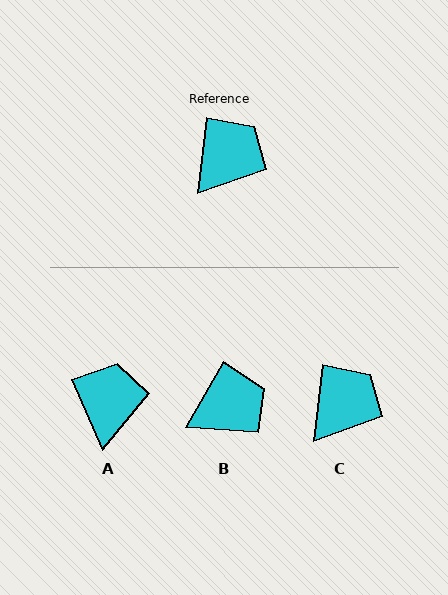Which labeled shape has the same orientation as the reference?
C.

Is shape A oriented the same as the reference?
No, it is off by about 31 degrees.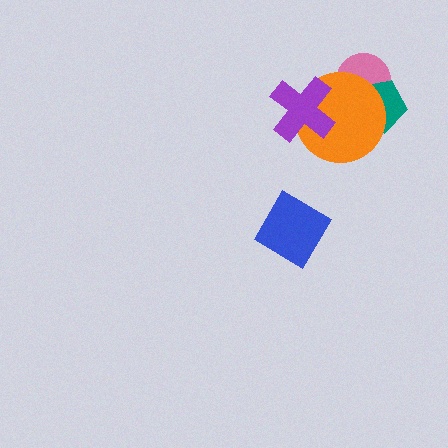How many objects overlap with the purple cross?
1 object overlaps with the purple cross.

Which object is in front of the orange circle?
The purple cross is in front of the orange circle.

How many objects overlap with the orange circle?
3 objects overlap with the orange circle.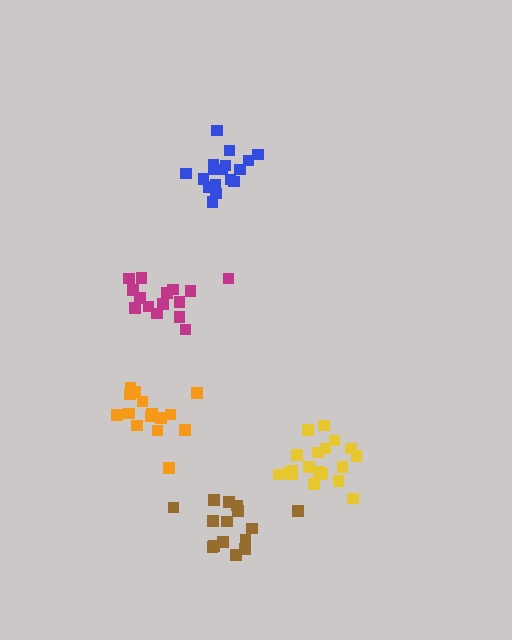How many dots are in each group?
Group 1: 15 dots, Group 2: 19 dots, Group 3: 15 dots, Group 4: 16 dots, Group 5: 18 dots (83 total).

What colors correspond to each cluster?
The clusters are colored: brown, yellow, orange, magenta, blue.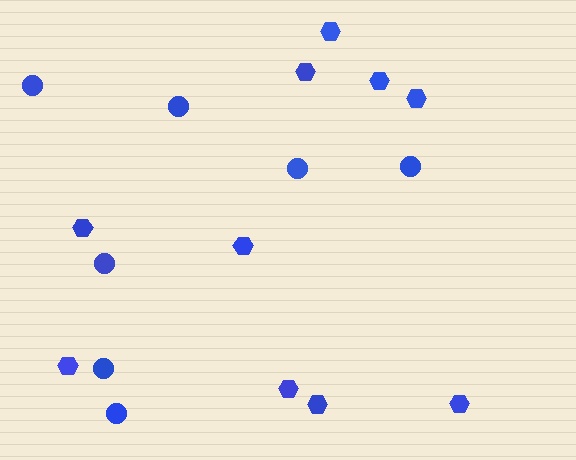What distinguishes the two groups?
There are 2 groups: one group of hexagons (10) and one group of circles (7).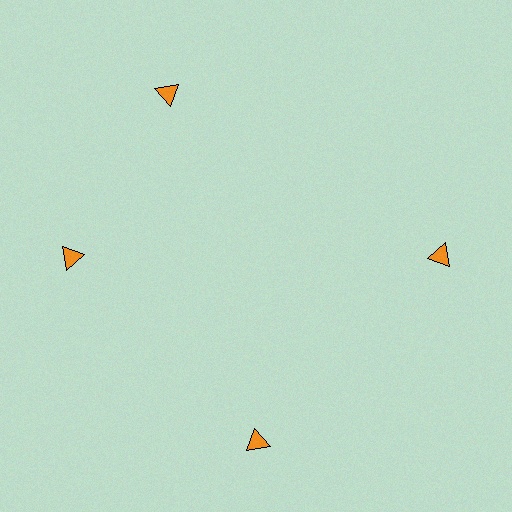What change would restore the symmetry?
The symmetry would be restored by rotating it back into even spacing with its neighbors so that all 4 triangles sit at equal angles and equal distance from the center.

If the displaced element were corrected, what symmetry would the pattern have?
It would have 4-fold rotational symmetry — the pattern would map onto itself every 90 degrees.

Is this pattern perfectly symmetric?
No. The 4 orange triangles are arranged in a ring, but one element near the 12 o'clock position is rotated out of alignment along the ring, breaking the 4-fold rotational symmetry.